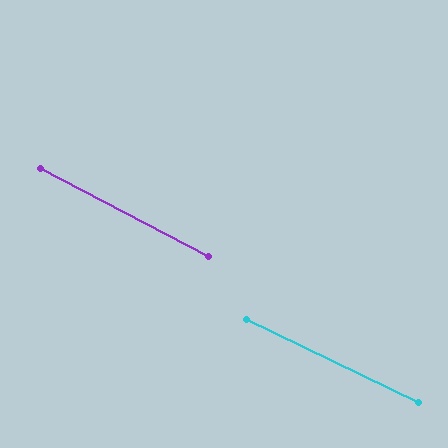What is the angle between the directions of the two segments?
Approximately 2 degrees.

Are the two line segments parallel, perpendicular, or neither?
Parallel — their directions differ by only 2.0°.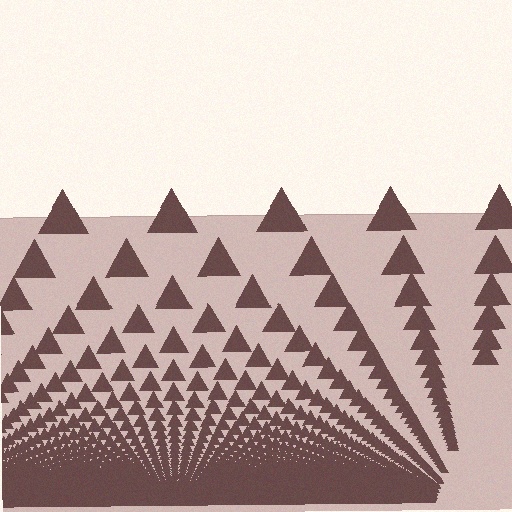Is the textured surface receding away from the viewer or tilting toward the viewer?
The surface appears to tilt toward the viewer. Texture elements get larger and sparser toward the top.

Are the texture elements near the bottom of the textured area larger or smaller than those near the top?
Smaller. The gradient is inverted — elements near the bottom are smaller and denser.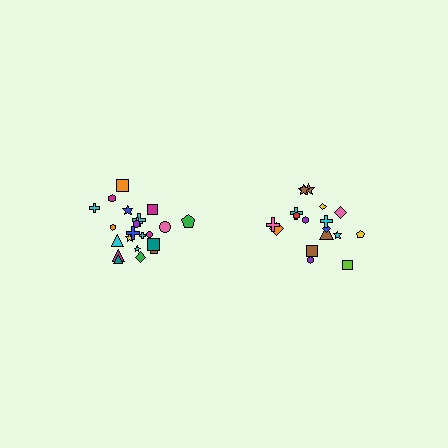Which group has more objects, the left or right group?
The left group.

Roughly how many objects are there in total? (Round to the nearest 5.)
Roughly 40 objects in total.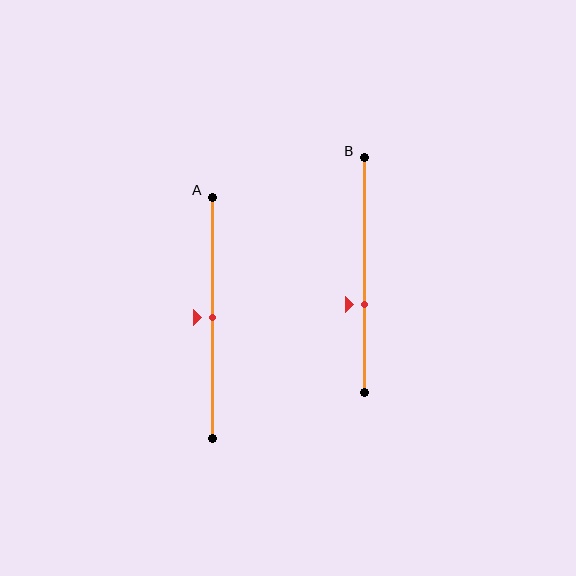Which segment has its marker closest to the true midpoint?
Segment A has its marker closest to the true midpoint.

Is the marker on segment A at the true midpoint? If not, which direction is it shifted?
Yes, the marker on segment A is at the true midpoint.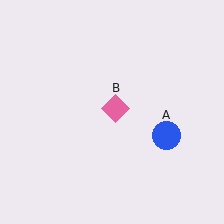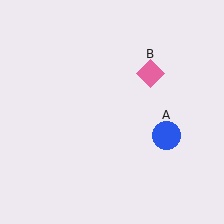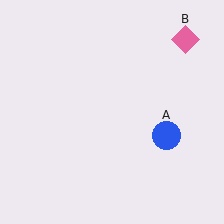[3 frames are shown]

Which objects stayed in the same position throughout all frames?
Blue circle (object A) remained stationary.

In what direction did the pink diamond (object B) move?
The pink diamond (object B) moved up and to the right.